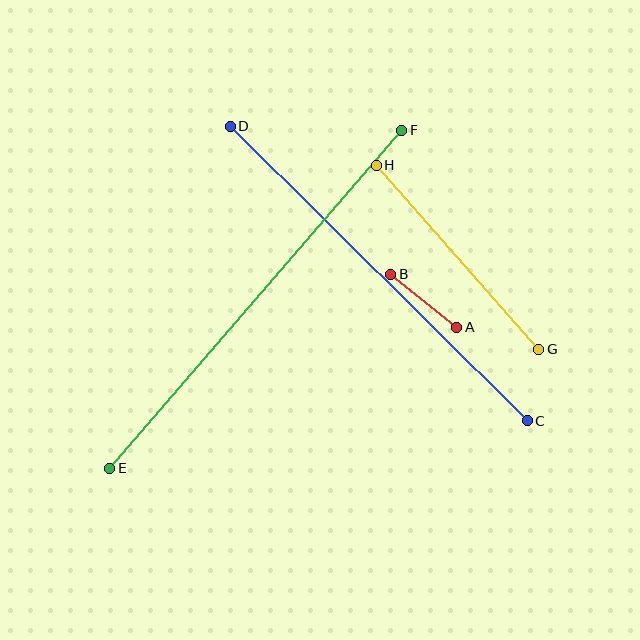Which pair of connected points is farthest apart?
Points E and F are farthest apart.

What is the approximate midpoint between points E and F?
The midpoint is at approximately (256, 299) pixels.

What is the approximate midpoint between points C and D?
The midpoint is at approximately (379, 274) pixels.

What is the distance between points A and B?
The distance is approximately 85 pixels.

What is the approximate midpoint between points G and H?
The midpoint is at approximately (457, 257) pixels.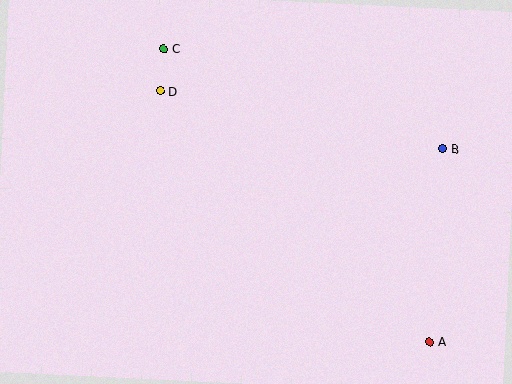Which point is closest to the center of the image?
Point D at (160, 91) is closest to the center.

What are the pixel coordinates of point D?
Point D is at (160, 91).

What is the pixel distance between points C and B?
The distance between C and B is 297 pixels.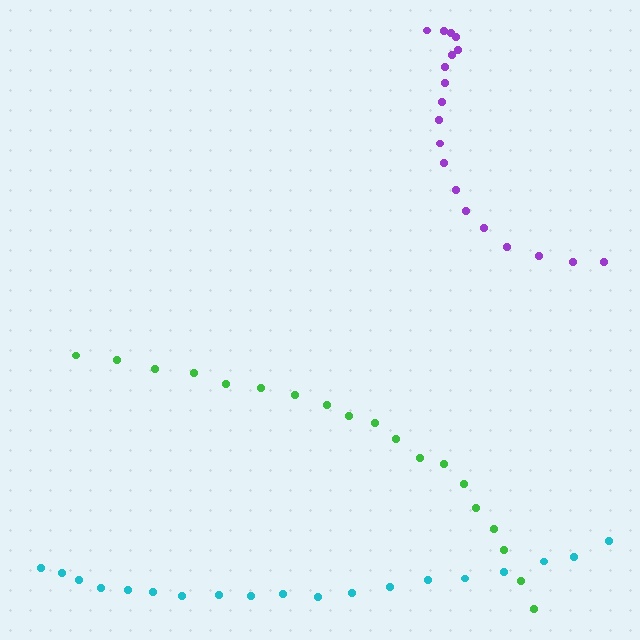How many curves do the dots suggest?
There are 3 distinct paths.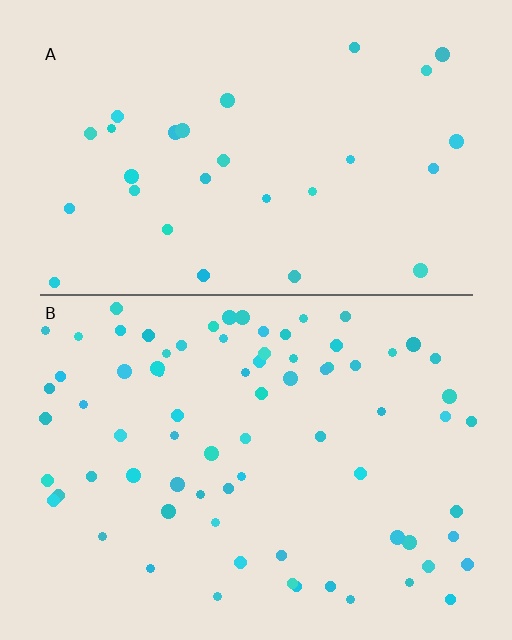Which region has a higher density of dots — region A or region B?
B (the bottom).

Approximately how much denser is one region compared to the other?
Approximately 2.6× — region B over region A.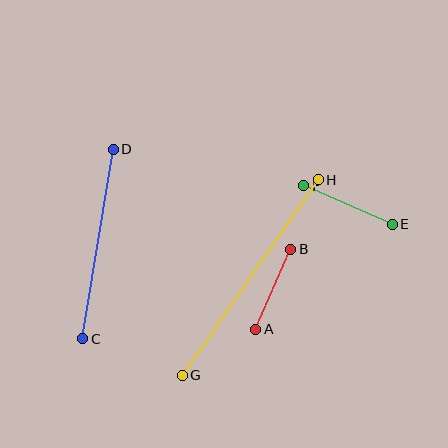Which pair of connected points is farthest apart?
Points G and H are farthest apart.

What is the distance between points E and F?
The distance is approximately 96 pixels.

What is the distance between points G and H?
The distance is approximately 238 pixels.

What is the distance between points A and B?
The distance is approximately 87 pixels.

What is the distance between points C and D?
The distance is approximately 192 pixels.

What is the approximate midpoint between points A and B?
The midpoint is at approximately (273, 289) pixels.